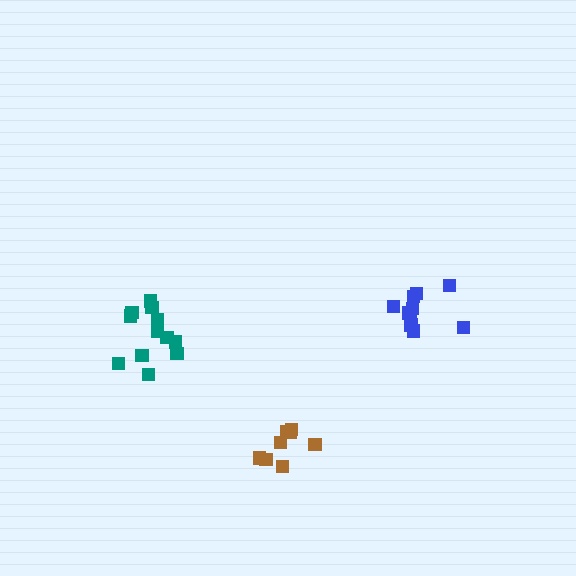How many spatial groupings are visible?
There are 3 spatial groupings.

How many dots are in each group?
Group 1: 12 dots, Group 2: 10 dots, Group 3: 8 dots (30 total).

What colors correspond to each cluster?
The clusters are colored: teal, blue, brown.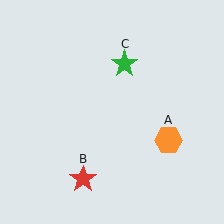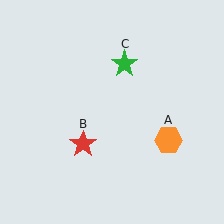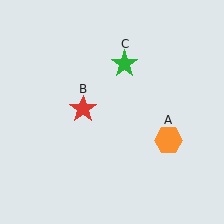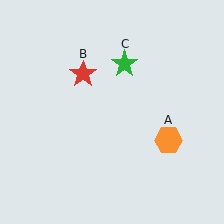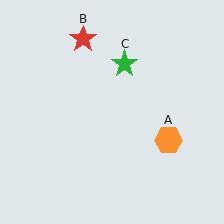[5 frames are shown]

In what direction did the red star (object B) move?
The red star (object B) moved up.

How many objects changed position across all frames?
1 object changed position: red star (object B).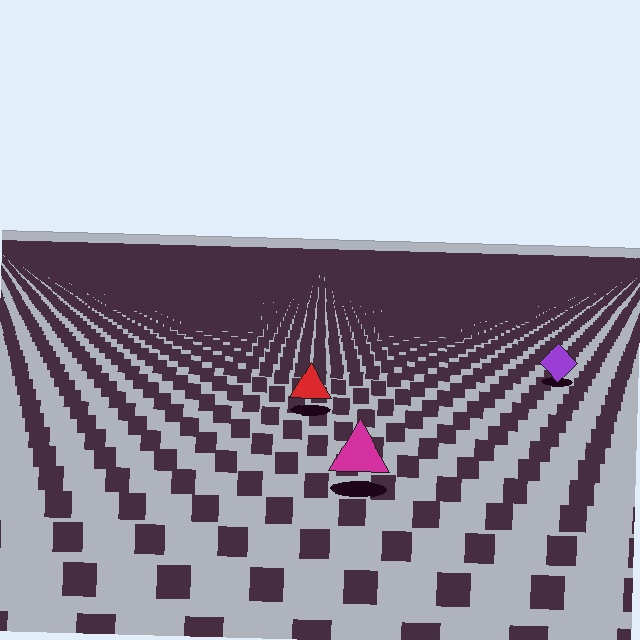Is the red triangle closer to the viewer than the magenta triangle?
No. The magenta triangle is closer — you can tell from the texture gradient: the ground texture is coarser near it.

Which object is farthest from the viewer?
The purple diamond is farthest from the viewer. It appears smaller and the ground texture around it is denser.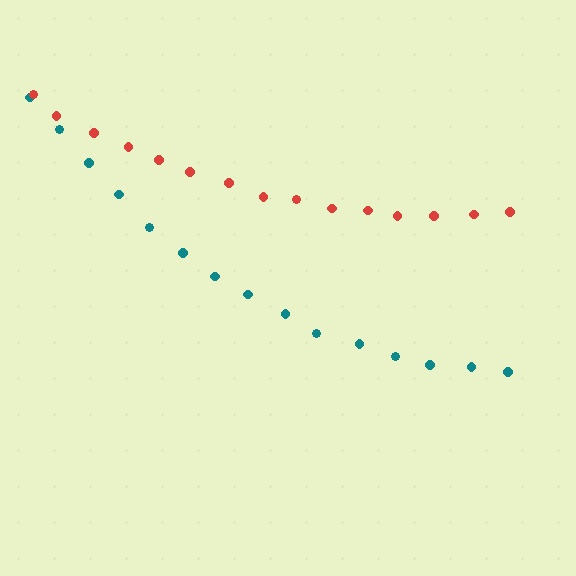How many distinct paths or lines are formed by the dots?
There are 2 distinct paths.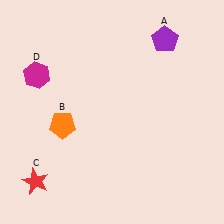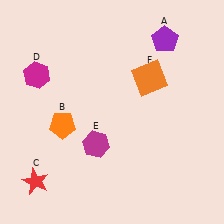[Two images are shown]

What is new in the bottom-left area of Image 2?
A magenta hexagon (E) was added in the bottom-left area of Image 2.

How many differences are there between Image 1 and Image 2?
There are 2 differences between the two images.